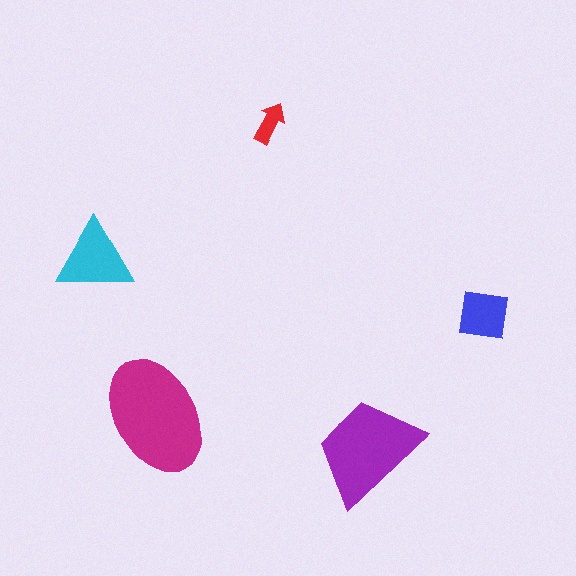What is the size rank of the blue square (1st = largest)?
4th.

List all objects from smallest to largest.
The red arrow, the blue square, the cyan triangle, the purple trapezoid, the magenta ellipse.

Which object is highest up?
The red arrow is topmost.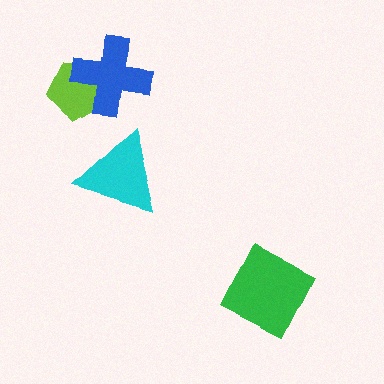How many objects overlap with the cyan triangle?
0 objects overlap with the cyan triangle.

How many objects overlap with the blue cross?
1 object overlaps with the blue cross.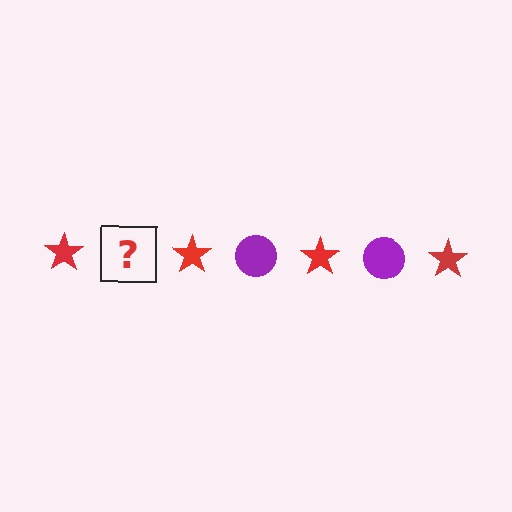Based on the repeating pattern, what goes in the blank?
The blank should be a purple circle.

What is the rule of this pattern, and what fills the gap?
The rule is that the pattern alternates between red star and purple circle. The gap should be filled with a purple circle.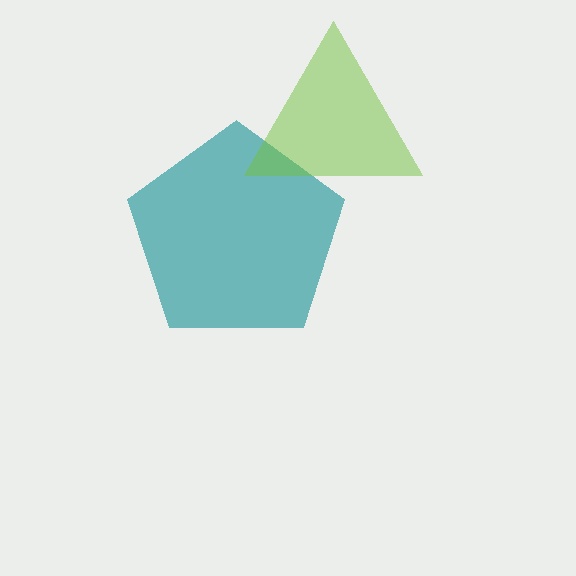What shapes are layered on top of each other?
The layered shapes are: a teal pentagon, a lime triangle.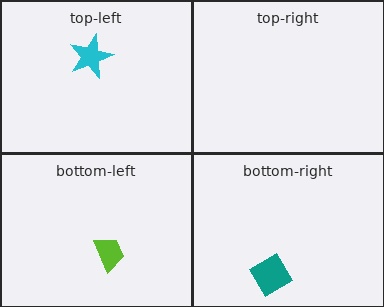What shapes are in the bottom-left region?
The lime trapezoid.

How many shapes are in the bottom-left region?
1.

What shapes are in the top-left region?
The cyan star.